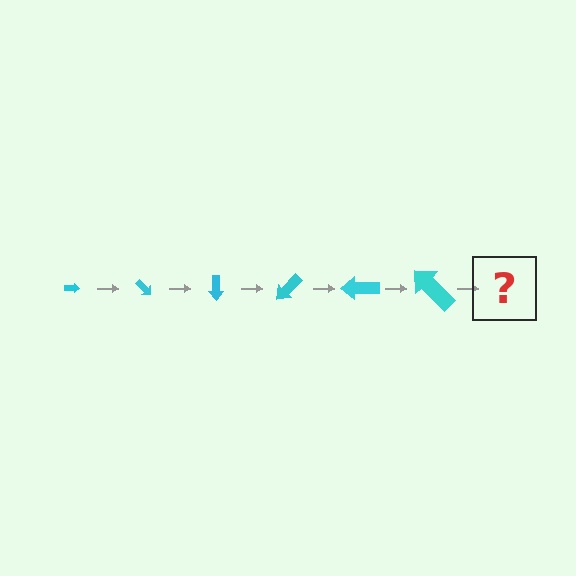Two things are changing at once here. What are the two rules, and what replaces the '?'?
The two rules are that the arrow grows larger each step and it rotates 45 degrees each step. The '?' should be an arrow, larger than the previous one and rotated 270 degrees from the start.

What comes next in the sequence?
The next element should be an arrow, larger than the previous one and rotated 270 degrees from the start.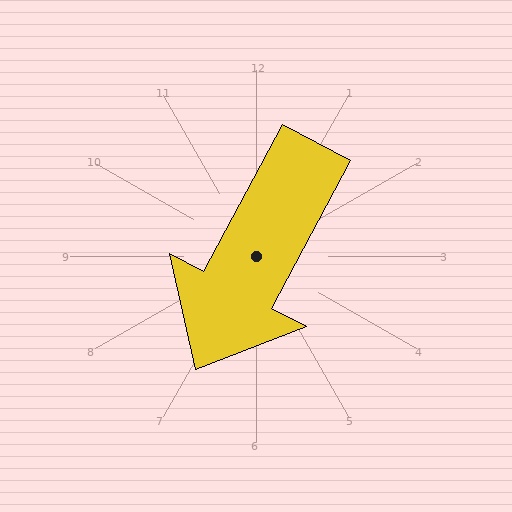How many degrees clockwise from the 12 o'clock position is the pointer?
Approximately 208 degrees.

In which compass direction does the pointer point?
Southwest.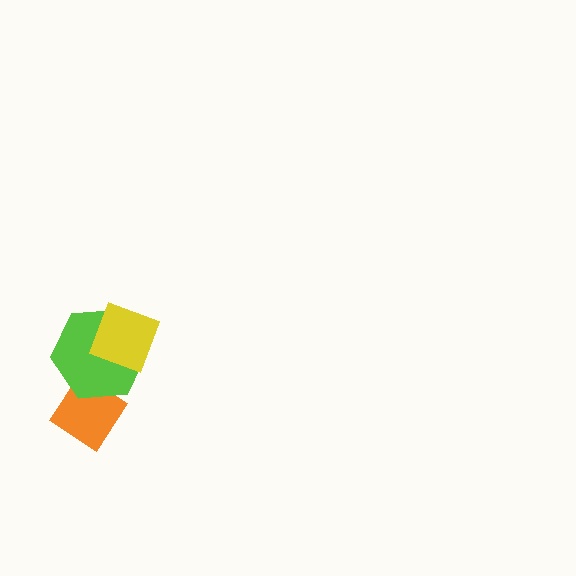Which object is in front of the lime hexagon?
The yellow square is in front of the lime hexagon.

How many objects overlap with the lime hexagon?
2 objects overlap with the lime hexagon.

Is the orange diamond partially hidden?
Yes, it is partially covered by another shape.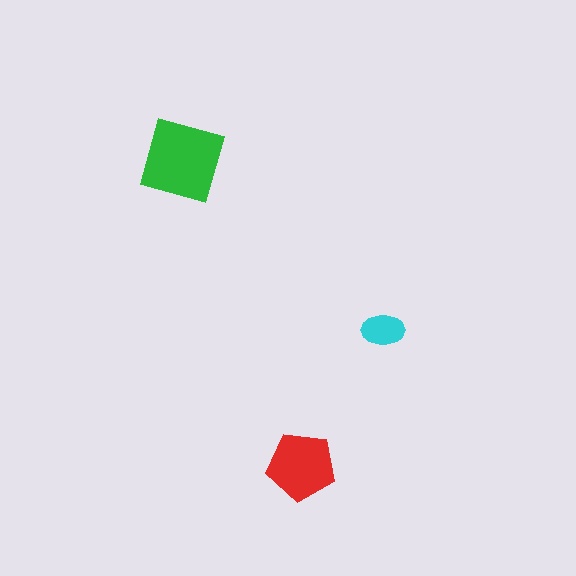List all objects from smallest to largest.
The cyan ellipse, the red pentagon, the green diamond.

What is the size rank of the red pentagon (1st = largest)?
2nd.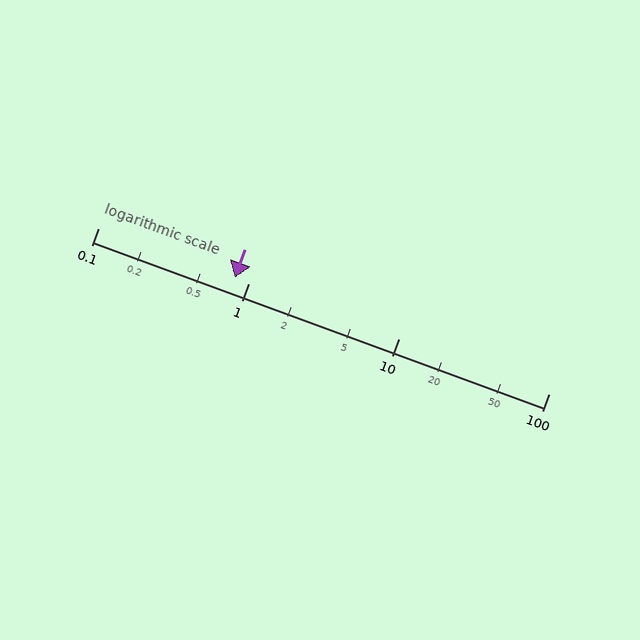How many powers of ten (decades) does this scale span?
The scale spans 3 decades, from 0.1 to 100.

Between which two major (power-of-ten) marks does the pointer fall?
The pointer is between 0.1 and 1.